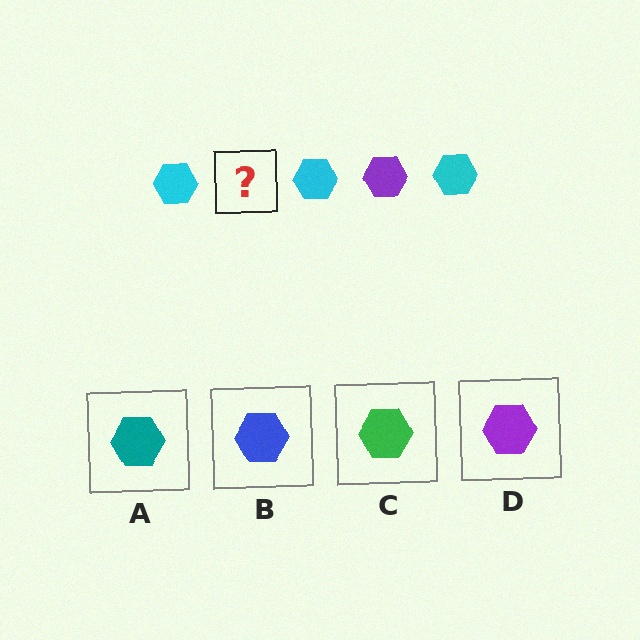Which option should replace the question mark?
Option D.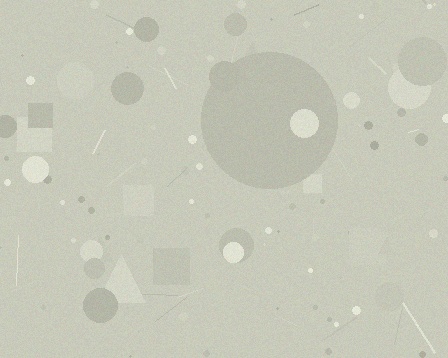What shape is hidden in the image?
A circle is hidden in the image.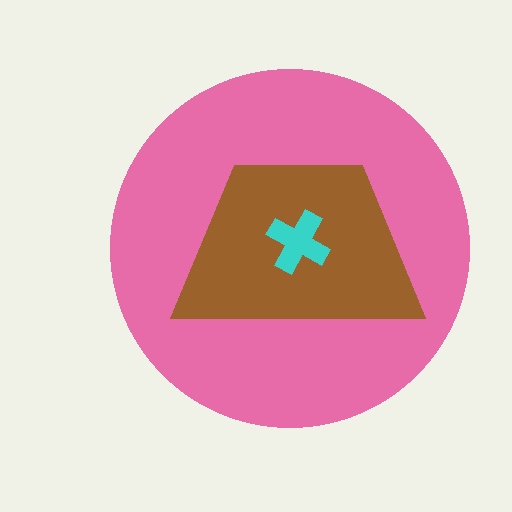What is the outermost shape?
The pink circle.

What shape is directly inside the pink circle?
The brown trapezoid.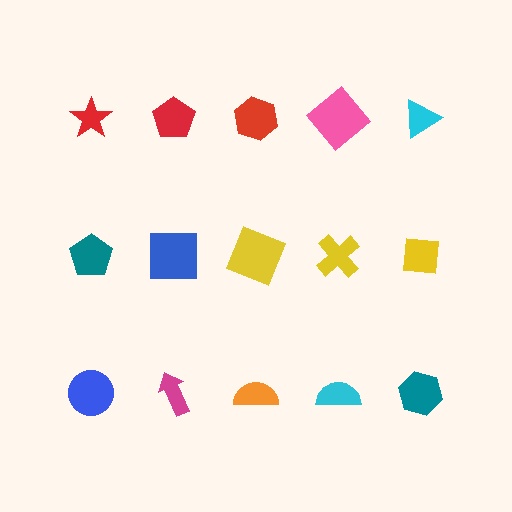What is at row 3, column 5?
A teal hexagon.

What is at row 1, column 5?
A cyan triangle.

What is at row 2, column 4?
A yellow cross.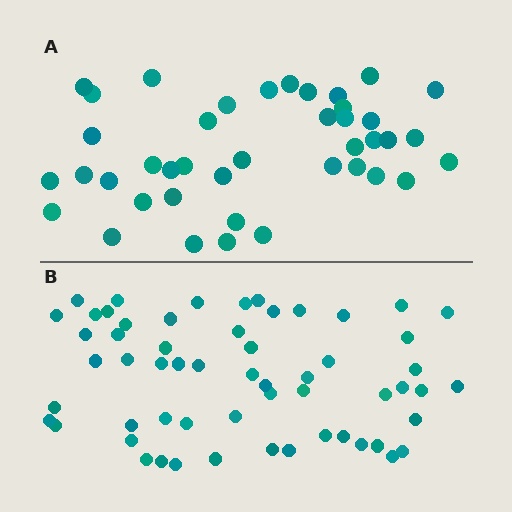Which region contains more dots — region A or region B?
Region B (the bottom region) has more dots.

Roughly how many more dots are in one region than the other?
Region B has approximately 15 more dots than region A.